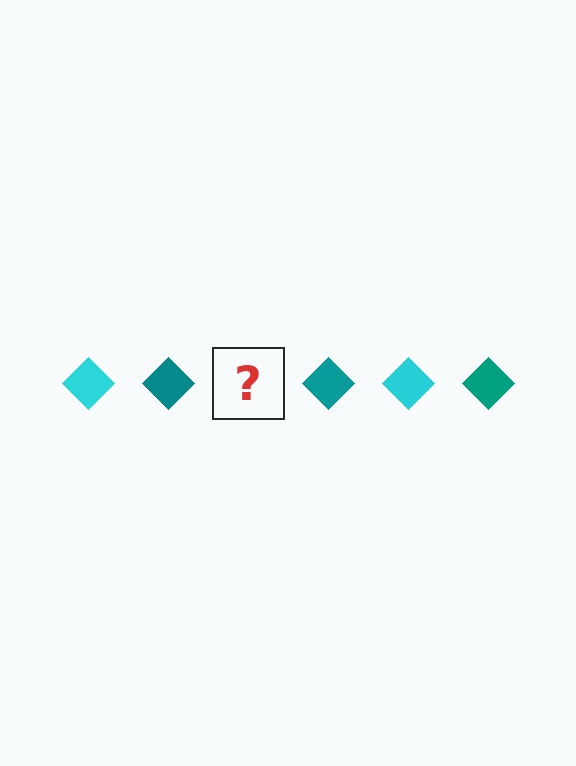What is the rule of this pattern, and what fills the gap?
The rule is that the pattern cycles through cyan, teal diamonds. The gap should be filled with a cyan diamond.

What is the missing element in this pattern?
The missing element is a cyan diamond.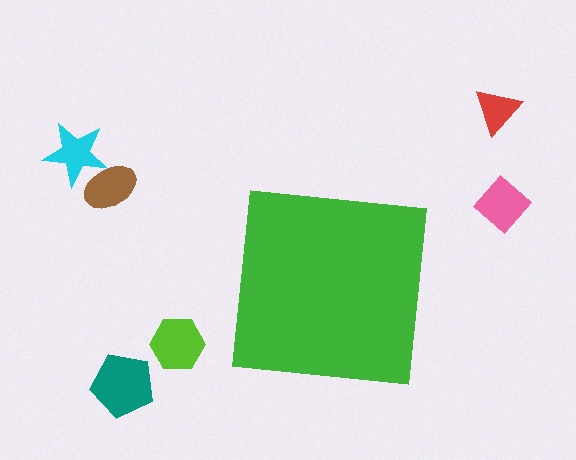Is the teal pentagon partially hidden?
No, the teal pentagon is fully visible.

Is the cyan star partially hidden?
No, the cyan star is fully visible.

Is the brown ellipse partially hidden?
No, the brown ellipse is fully visible.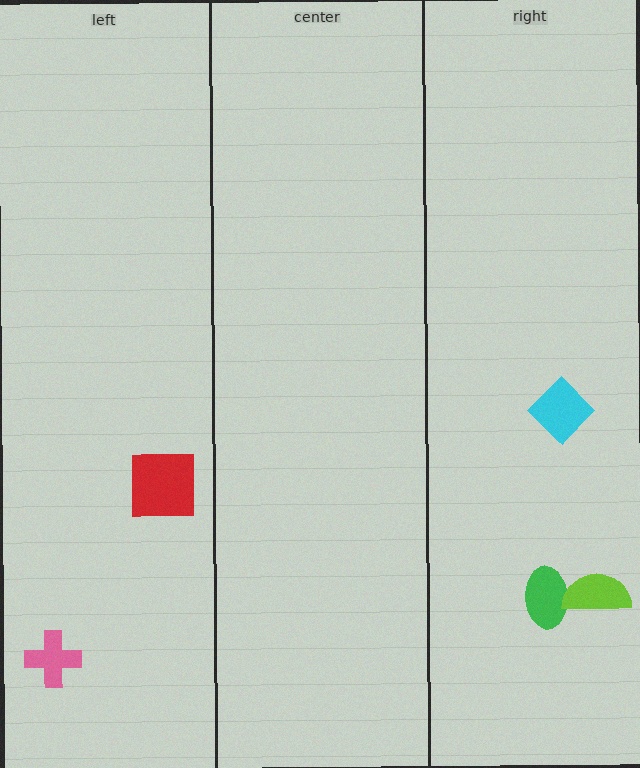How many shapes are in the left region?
2.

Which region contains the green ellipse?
The right region.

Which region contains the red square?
The left region.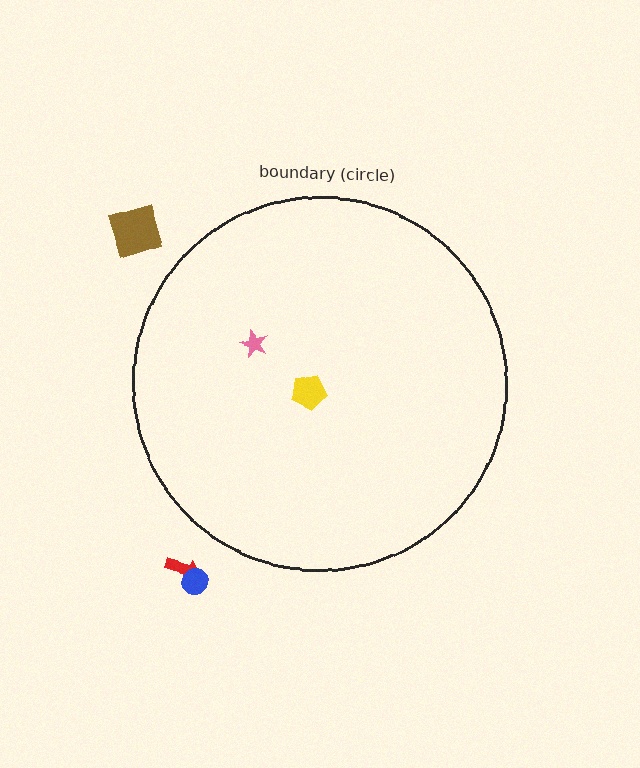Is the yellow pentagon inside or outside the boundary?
Inside.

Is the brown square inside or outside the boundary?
Outside.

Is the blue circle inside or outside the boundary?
Outside.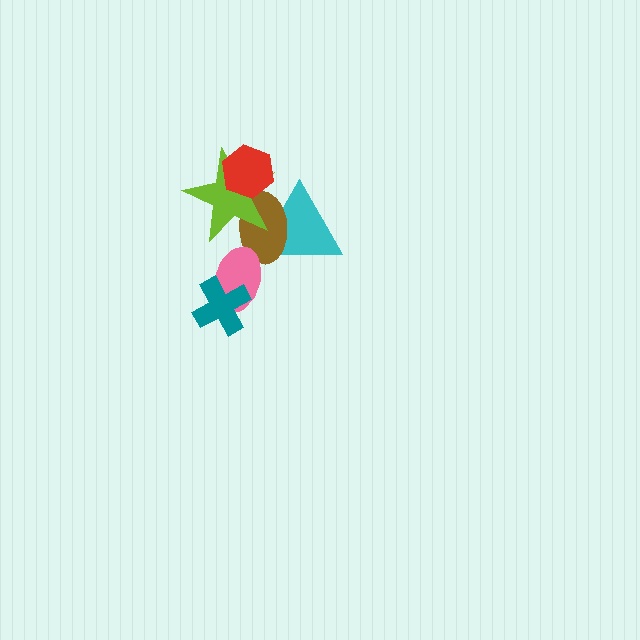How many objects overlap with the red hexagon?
1 object overlaps with the red hexagon.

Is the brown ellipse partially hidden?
Yes, it is partially covered by another shape.